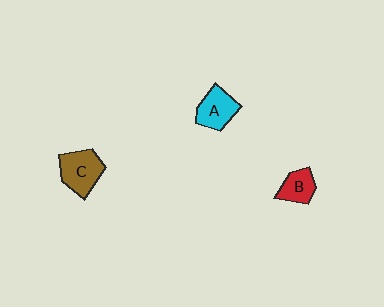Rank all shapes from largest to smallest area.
From largest to smallest: C (brown), A (cyan), B (red).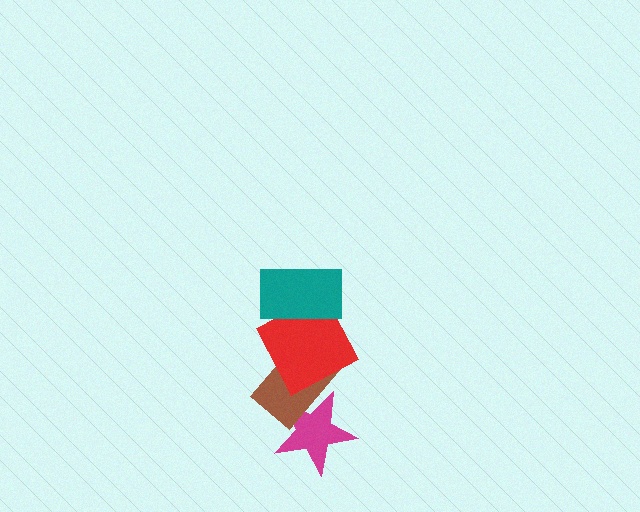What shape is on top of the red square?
The teal rectangle is on top of the red square.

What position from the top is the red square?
The red square is 2nd from the top.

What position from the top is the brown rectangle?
The brown rectangle is 3rd from the top.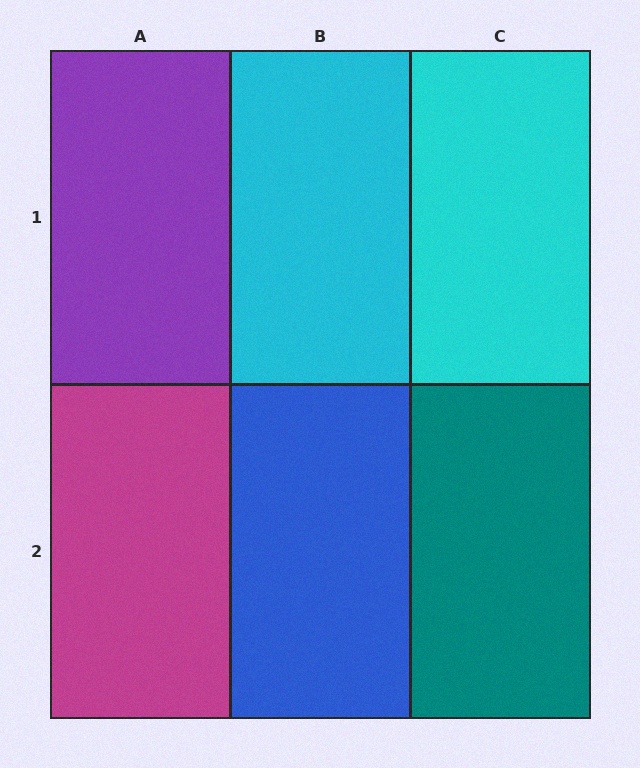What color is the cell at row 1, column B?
Cyan.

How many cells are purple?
1 cell is purple.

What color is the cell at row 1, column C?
Cyan.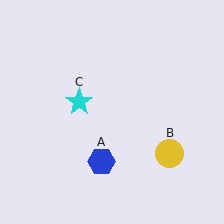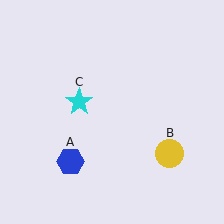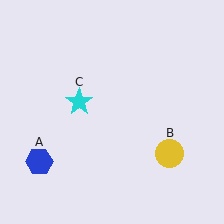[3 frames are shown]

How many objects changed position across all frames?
1 object changed position: blue hexagon (object A).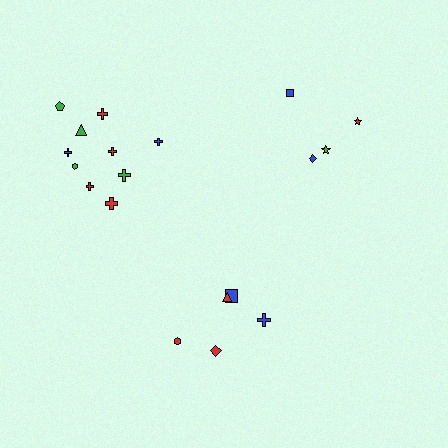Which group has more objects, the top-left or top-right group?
The top-left group.